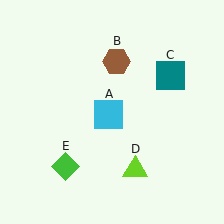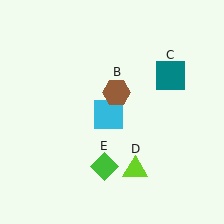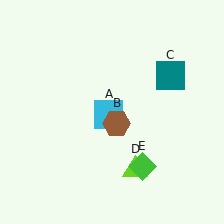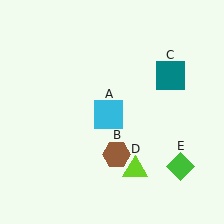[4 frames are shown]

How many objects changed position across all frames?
2 objects changed position: brown hexagon (object B), green diamond (object E).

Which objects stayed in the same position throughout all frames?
Cyan square (object A) and teal square (object C) and lime triangle (object D) remained stationary.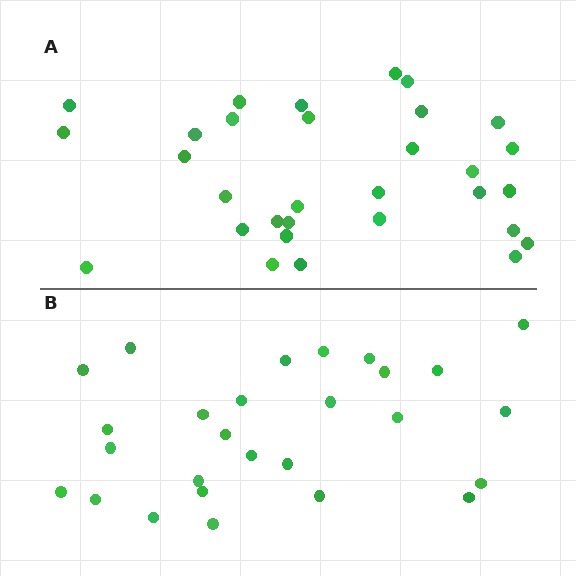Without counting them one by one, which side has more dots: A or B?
Region A (the top region) has more dots.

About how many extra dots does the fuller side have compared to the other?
Region A has about 4 more dots than region B.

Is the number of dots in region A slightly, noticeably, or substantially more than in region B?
Region A has only slightly more — the two regions are fairly close. The ratio is roughly 1.1 to 1.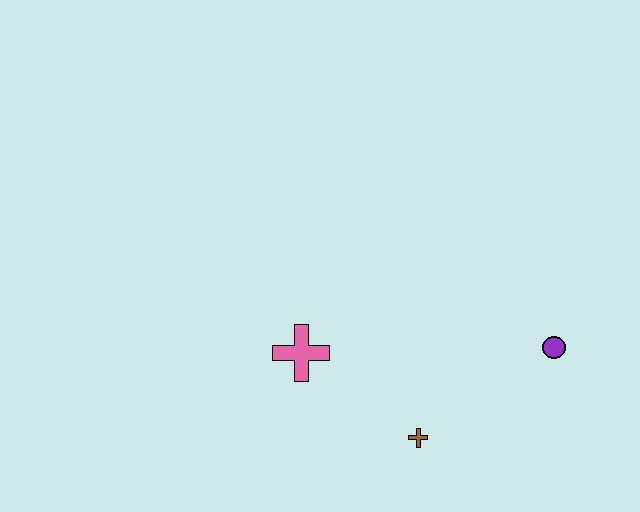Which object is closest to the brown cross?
The pink cross is closest to the brown cross.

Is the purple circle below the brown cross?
No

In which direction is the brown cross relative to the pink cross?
The brown cross is to the right of the pink cross.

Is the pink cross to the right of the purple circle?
No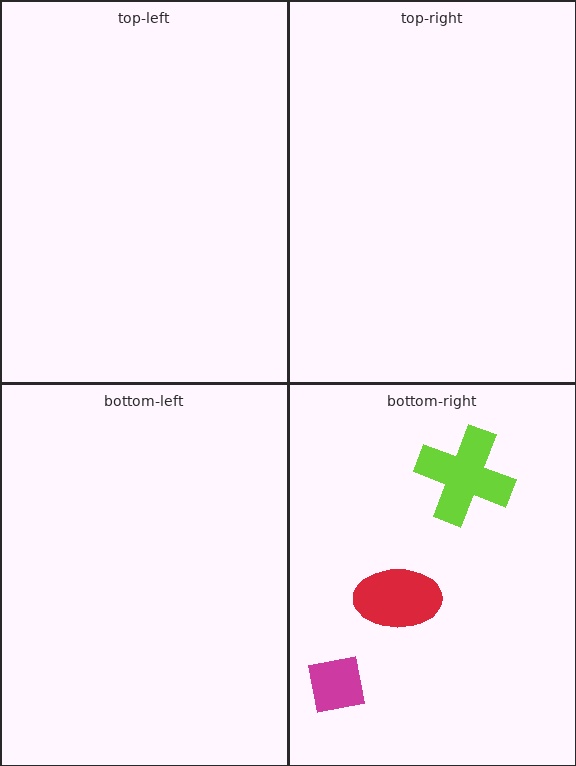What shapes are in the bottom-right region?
The red ellipse, the magenta square, the lime cross.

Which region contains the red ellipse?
The bottom-right region.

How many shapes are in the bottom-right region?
3.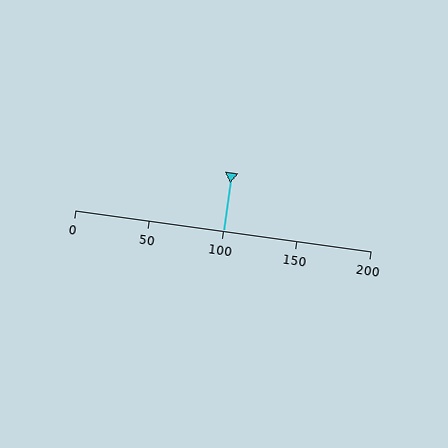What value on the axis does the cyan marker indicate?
The marker indicates approximately 100.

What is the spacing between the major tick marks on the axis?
The major ticks are spaced 50 apart.